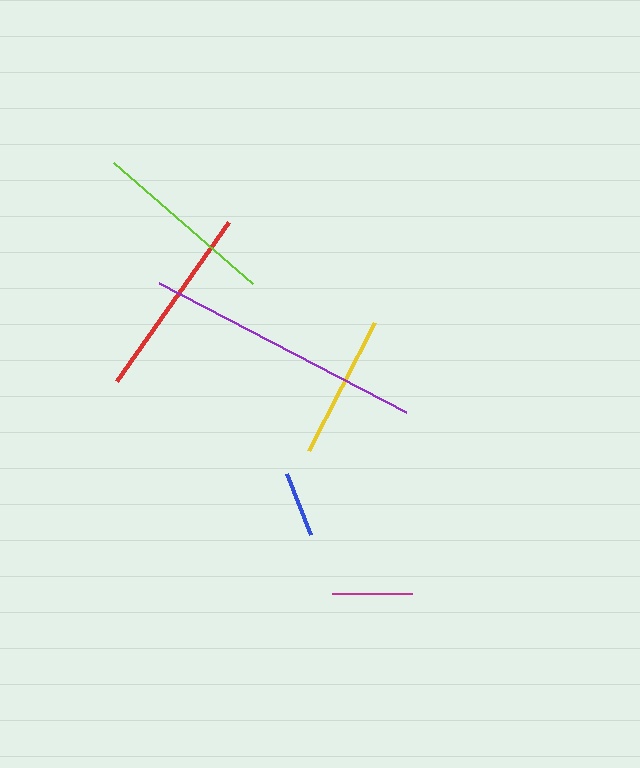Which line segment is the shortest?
The blue line is the shortest at approximately 66 pixels.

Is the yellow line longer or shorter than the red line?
The red line is longer than the yellow line.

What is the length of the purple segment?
The purple segment is approximately 279 pixels long.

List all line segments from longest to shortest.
From longest to shortest: purple, red, lime, yellow, magenta, blue.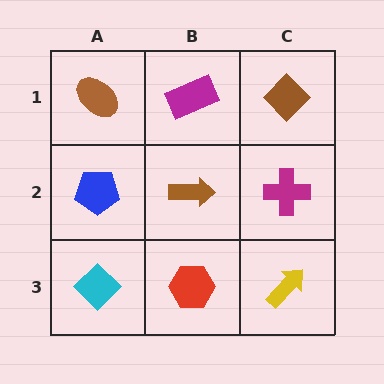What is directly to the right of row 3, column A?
A red hexagon.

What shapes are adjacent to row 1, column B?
A brown arrow (row 2, column B), a brown ellipse (row 1, column A), a brown diamond (row 1, column C).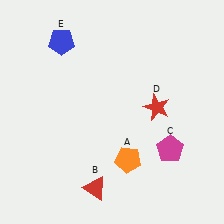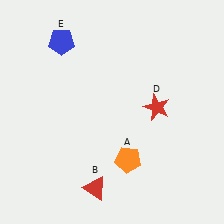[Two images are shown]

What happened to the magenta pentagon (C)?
The magenta pentagon (C) was removed in Image 2. It was in the bottom-right area of Image 1.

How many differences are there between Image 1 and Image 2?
There is 1 difference between the two images.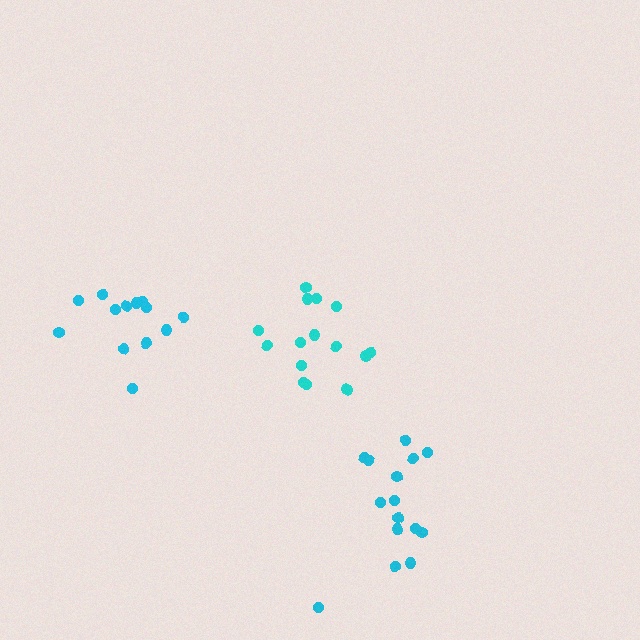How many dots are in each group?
Group 1: 15 dots, Group 2: 15 dots, Group 3: 13 dots (43 total).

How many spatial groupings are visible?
There are 3 spatial groupings.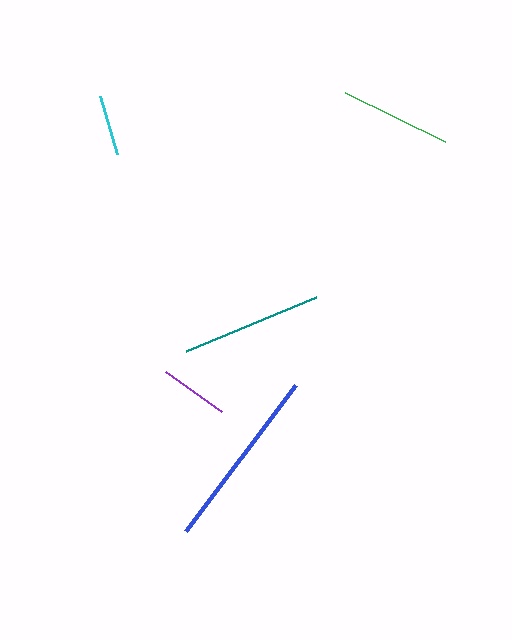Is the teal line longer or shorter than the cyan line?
The teal line is longer than the cyan line.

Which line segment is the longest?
The blue line is the longest at approximately 182 pixels.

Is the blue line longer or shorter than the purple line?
The blue line is longer than the purple line.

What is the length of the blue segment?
The blue segment is approximately 182 pixels long.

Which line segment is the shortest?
The cyan line is the shortest at approximately 60 pixels.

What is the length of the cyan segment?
The cyan segment is approximately 60 pixels long.